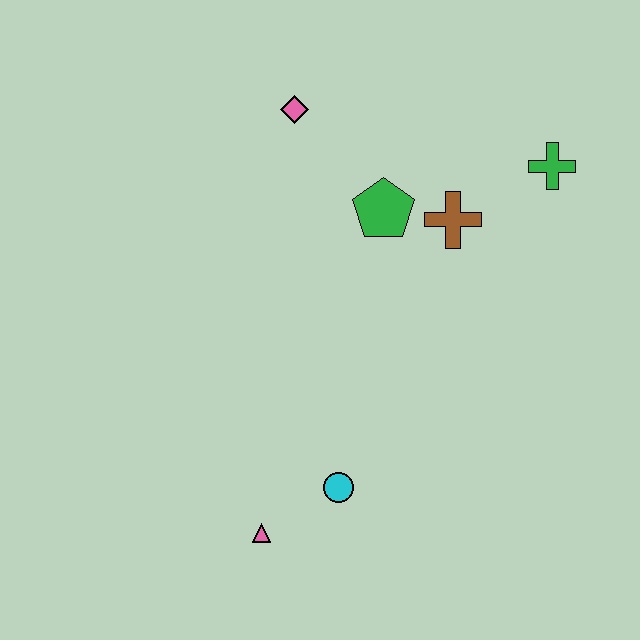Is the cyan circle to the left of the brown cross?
Yes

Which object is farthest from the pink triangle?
The green cross is farthest from the pink triangle.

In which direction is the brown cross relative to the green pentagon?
The brown cross is to the right of the green pentagon.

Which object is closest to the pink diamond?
The green pentagon is closest to the pink diamond.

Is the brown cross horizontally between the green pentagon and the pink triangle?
No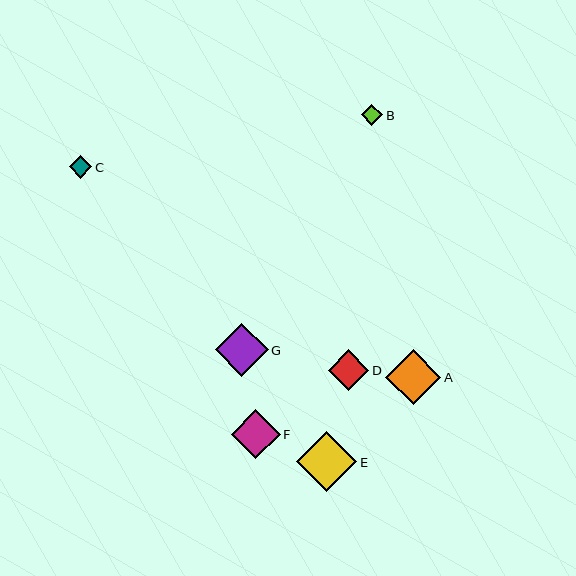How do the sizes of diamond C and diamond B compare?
Diamond C and diamond B are approximately the same size.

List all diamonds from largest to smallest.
From largest to smallest: E, A, G, F, D, C, B.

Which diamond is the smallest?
Diamond B is the smallest with a size of approximately 21 pixels.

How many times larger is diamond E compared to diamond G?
Diamond E is approximately 1.1 times the size of diamond G.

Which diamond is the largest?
Diamond E is the largest with a size of approximately 60 pixels.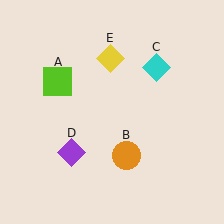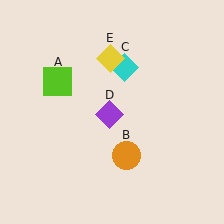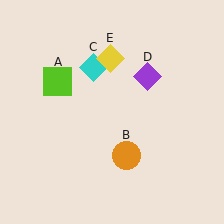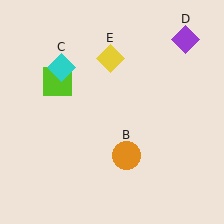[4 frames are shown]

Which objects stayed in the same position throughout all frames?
Lime square (object A) and orange circle (object B) and yellow diamond (object E) remained stationary.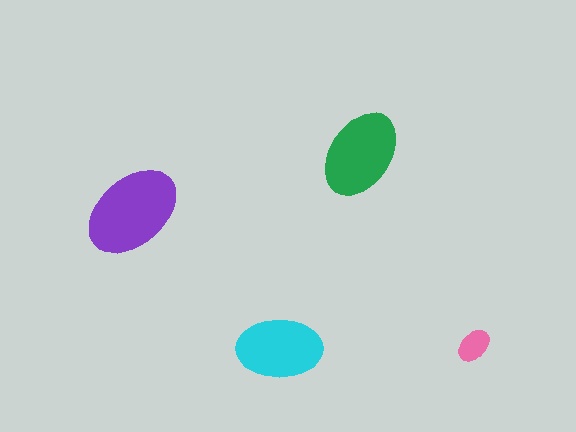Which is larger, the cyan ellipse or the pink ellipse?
The cyan one.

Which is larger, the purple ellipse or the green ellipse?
The purple one.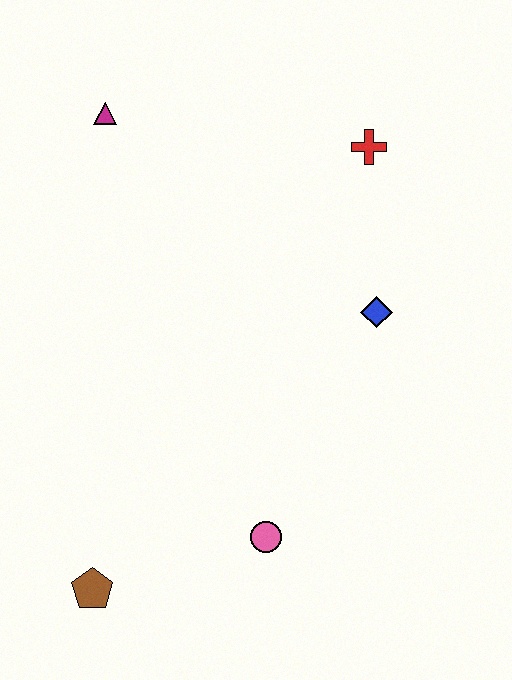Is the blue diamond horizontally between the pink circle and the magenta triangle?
No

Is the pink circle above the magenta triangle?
No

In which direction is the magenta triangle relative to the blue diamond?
The magenta triangle is to the left of the blue diamond.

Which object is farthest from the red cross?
The brown pentagon is farthest from the red cross.